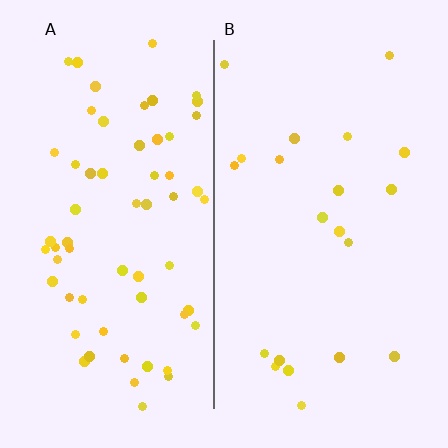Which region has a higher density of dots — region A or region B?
A (the left).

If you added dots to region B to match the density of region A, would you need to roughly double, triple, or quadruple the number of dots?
Approximately triple.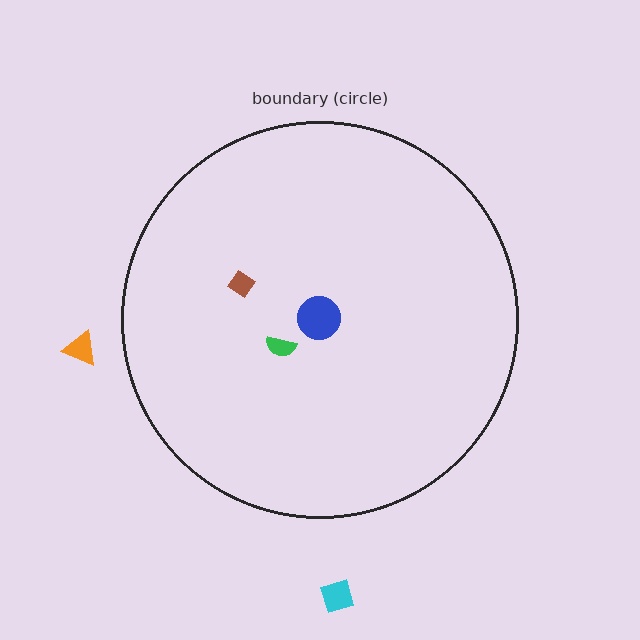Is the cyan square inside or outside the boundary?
Outside.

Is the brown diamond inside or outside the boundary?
Inside.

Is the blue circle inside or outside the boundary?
Inside.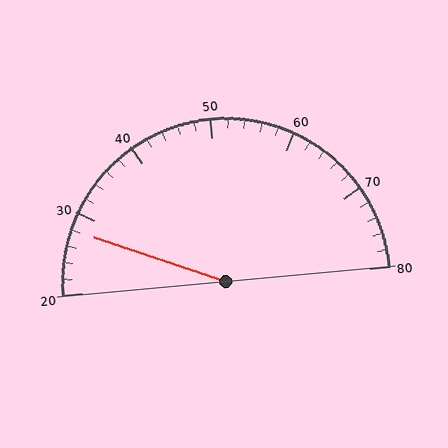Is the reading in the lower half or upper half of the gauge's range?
The reading is in the lower half of the range (20 to 80).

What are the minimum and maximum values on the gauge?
The gauge ranges from 20 to 80.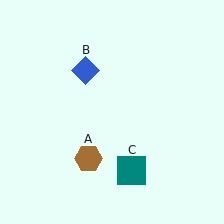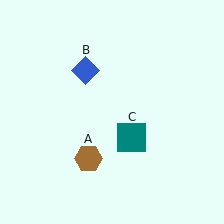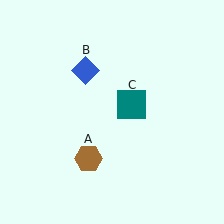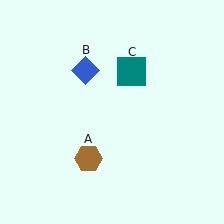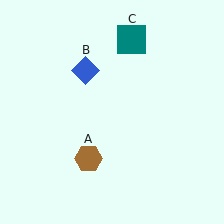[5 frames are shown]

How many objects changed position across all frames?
1 object changed position: teal square (object C).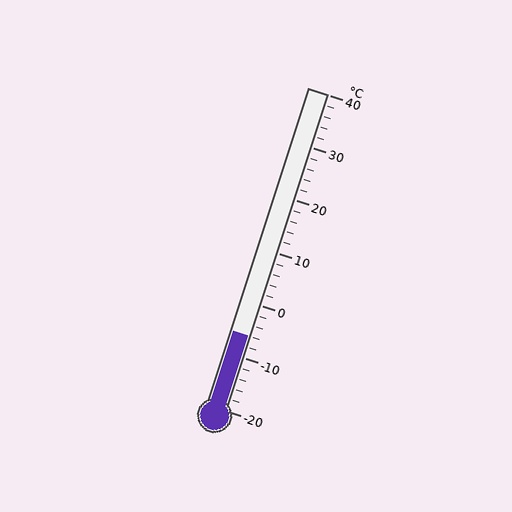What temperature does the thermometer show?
The thermometer shows approximately -6°C.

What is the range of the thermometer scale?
The thermometer scale ranges from -20°C to 40°C.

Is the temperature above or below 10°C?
The temperature is below 10°C.